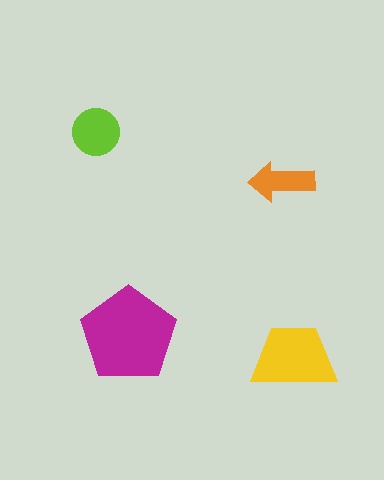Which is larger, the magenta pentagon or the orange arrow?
The magenta pentagon.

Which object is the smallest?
The orange arrow.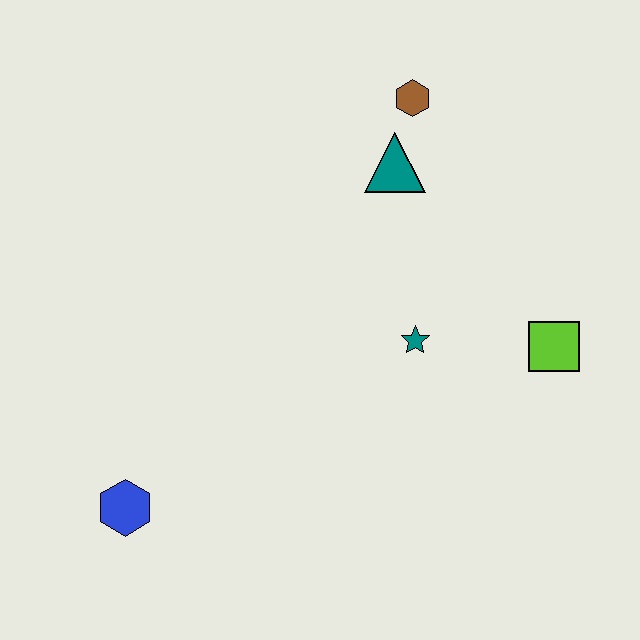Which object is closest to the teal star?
The lime square is closest to the teal star.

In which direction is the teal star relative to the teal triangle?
The teal star is below the teal triangle.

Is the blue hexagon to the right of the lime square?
No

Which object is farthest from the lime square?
The blue hexagon is farthest from the lime square.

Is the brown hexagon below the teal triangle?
No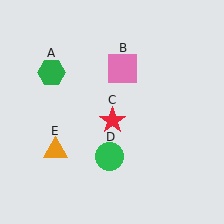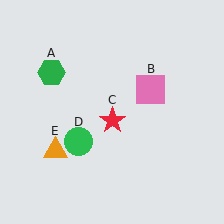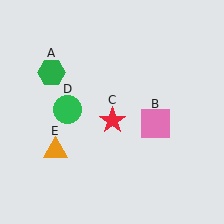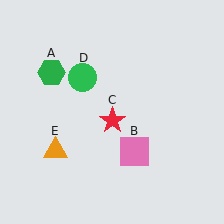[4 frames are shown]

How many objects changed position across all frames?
2 objects changed position: pink square (object B), green circle (object D).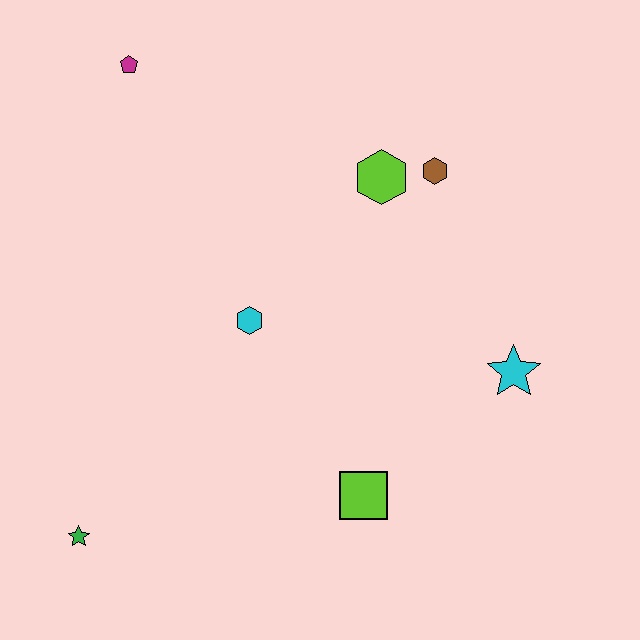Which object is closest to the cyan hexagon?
The lime hexagon is closest to the cyan hexagon.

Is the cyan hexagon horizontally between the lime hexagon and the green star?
Yes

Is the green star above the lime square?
No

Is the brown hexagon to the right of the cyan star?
No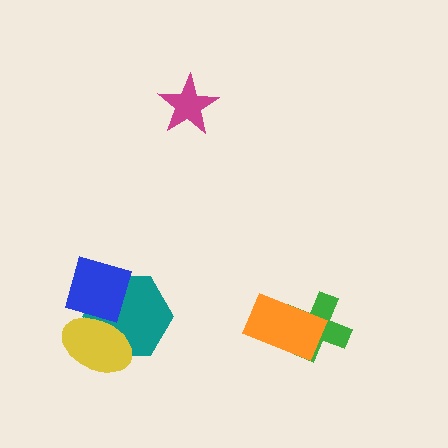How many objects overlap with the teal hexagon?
2 objects overlap with the teal hexagon.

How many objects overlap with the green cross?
1 object overlaps with the green cross.